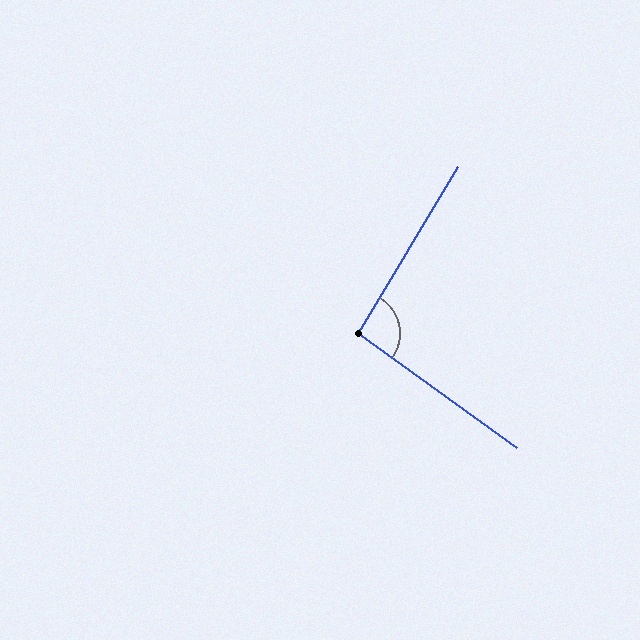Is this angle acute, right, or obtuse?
It is approximately a right angle.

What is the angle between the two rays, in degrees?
Approximately 95 degrees.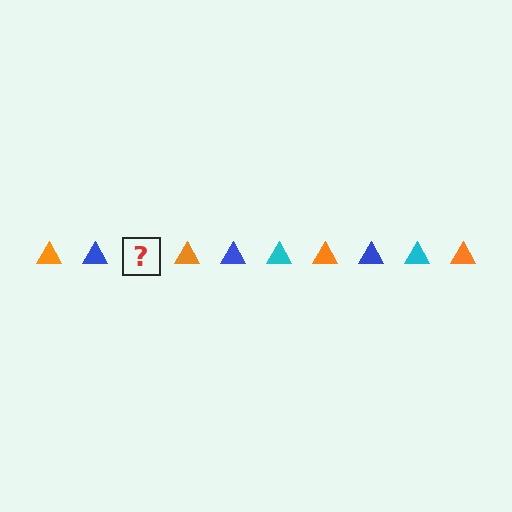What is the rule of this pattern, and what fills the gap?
The rule is that the pattern cycles through orange, blue, cyan triangles. The gap should be filled with a cyan triangle.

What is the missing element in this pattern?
The missing element is a cyan triangle.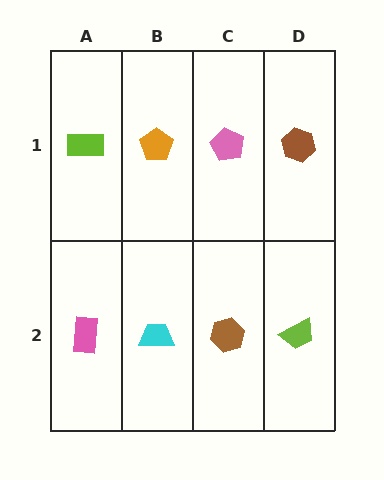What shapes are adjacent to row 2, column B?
An orange pentagon (row 1, column B), a pink rectangle (row 2, column A), a brown hexagon (row 2, column C).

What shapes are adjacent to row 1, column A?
A pink rectangle (row 2, column A), an orange pentagon (row 1, column B).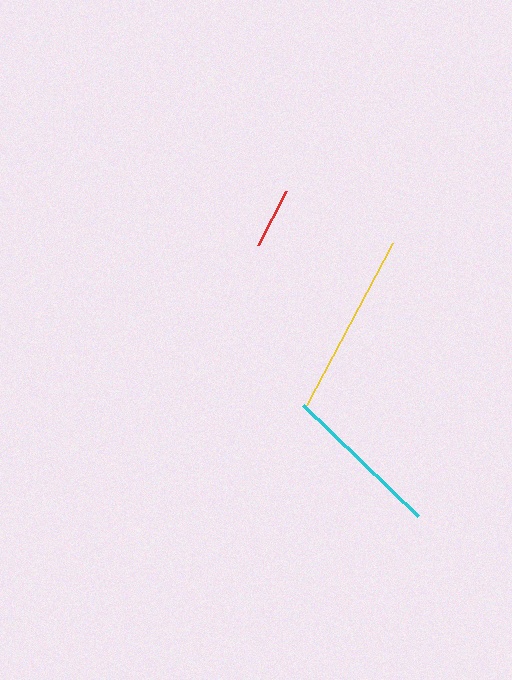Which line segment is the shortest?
The red line is the shortest at approximately 62 pixels.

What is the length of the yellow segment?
The yellow segment is approximately 184 pixels long.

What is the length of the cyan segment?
The cyan segment is approximately 160 pixels long.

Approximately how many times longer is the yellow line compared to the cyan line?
The yellow line is approximately 1.1 times the length of the cyan line.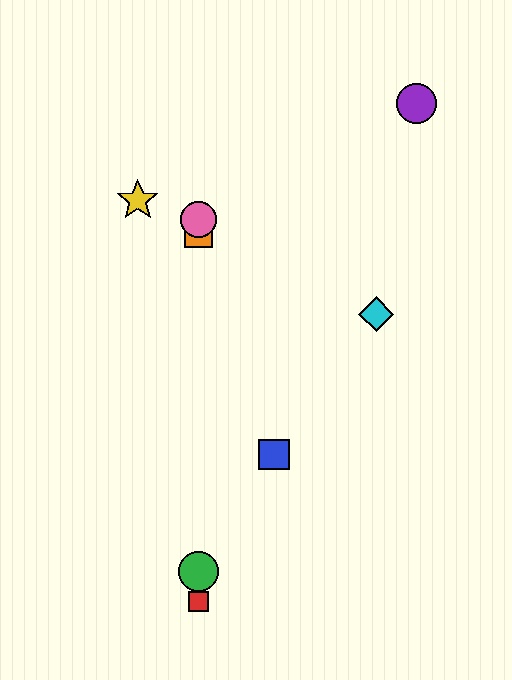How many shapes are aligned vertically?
4 shapes (the red square, the green circle, the orange square, the pink circle) are aligned vertically.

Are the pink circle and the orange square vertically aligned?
Yes, both are at x≈199.